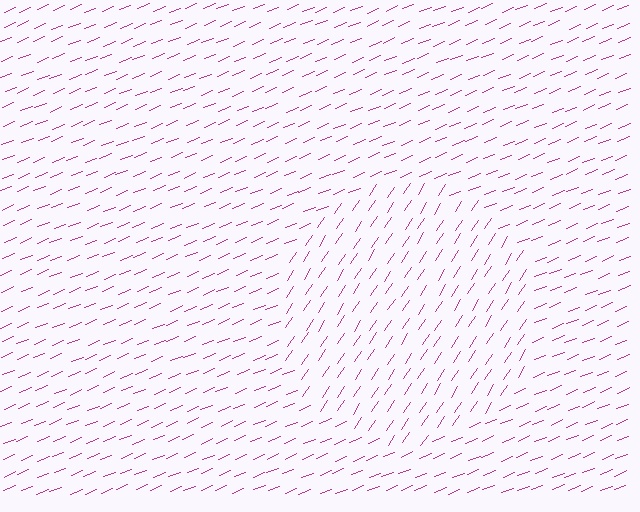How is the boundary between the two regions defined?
The boundary is defined purely by a change in line orientation (approximately 35 degrees difference). All lines are the same color and thickness.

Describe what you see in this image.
The image is filled with small magenta line segments. A circle region in the image has lines oriented differently from the surrounding lines, creating a visible texture boundary.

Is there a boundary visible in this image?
Yes, there is a texture boundary formed by a change in line orientation.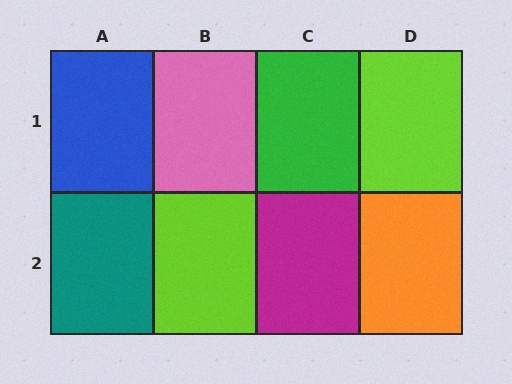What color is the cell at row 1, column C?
Green.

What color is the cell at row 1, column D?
Lime.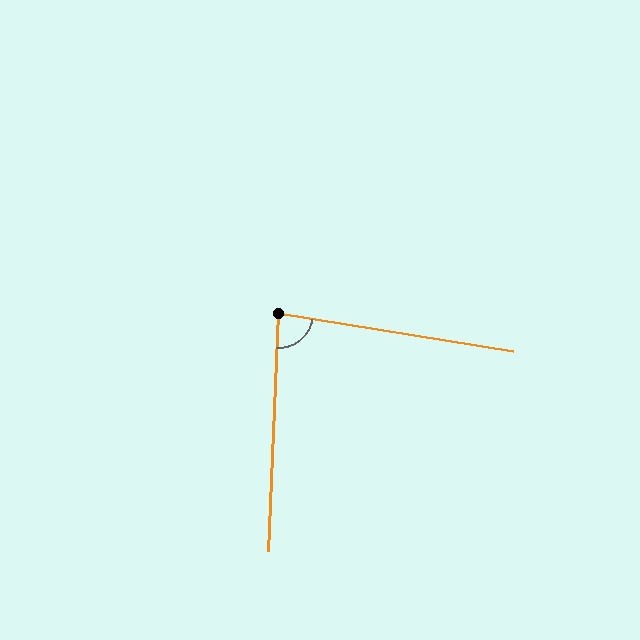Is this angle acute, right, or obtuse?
It is acute.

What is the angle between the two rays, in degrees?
Approximately 83 degrees.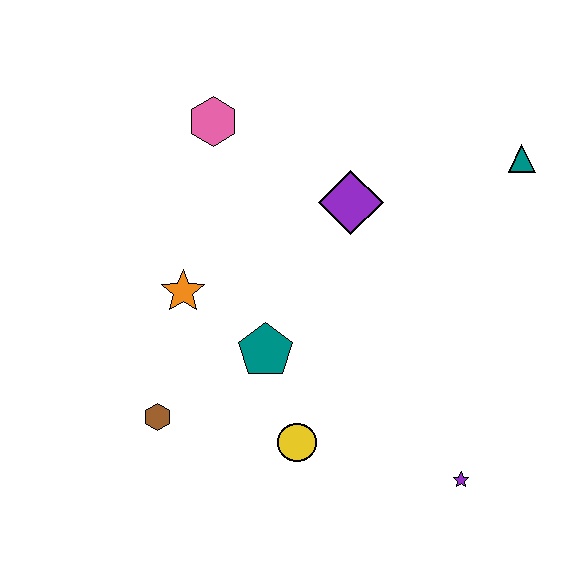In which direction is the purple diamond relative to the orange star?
The purple diamond is to the right of the orange star.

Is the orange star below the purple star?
No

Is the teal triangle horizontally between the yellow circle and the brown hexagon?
No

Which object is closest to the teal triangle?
The purple diamond is closest to the teal triangle.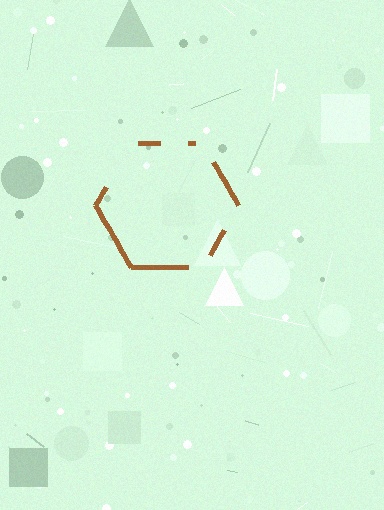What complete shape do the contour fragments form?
The contour fragments form a hexagon.